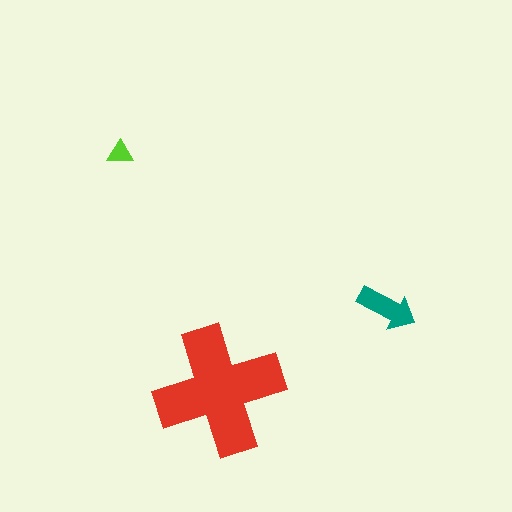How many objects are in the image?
There are 3 objects in the image.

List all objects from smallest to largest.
The lime triangle, the teal arrow, the red cross.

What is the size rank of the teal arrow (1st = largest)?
2nd.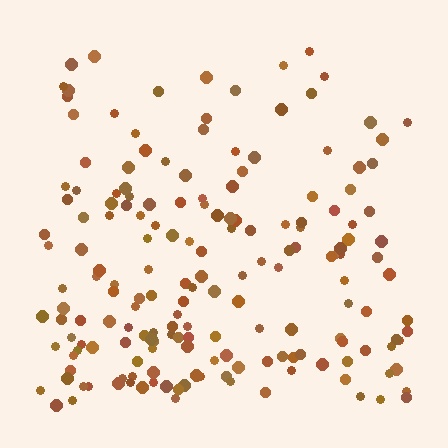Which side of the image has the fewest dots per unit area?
The top.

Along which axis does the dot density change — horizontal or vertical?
Vertical.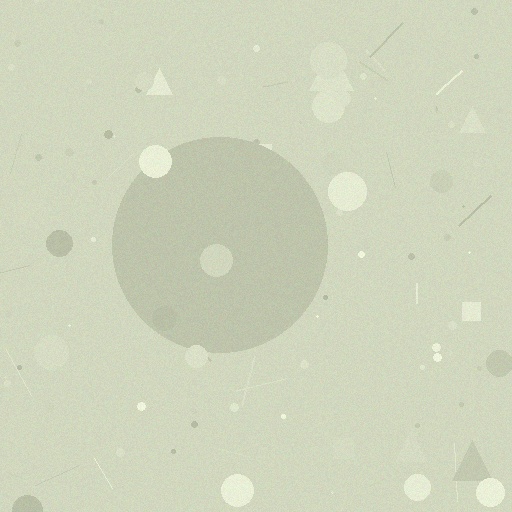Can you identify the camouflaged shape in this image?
The camouflaged shape is a circle.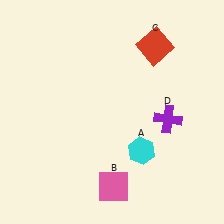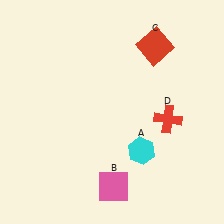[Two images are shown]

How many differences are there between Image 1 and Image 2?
There is 1 difference between the two images.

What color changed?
The cross (D) changed from purple in Image 1 to red in Image 2.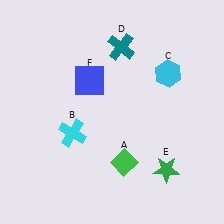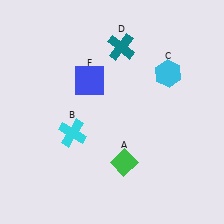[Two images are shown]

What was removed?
The green star (E) was removed in Image 2.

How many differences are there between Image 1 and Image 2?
There is 1 difference between the two images.